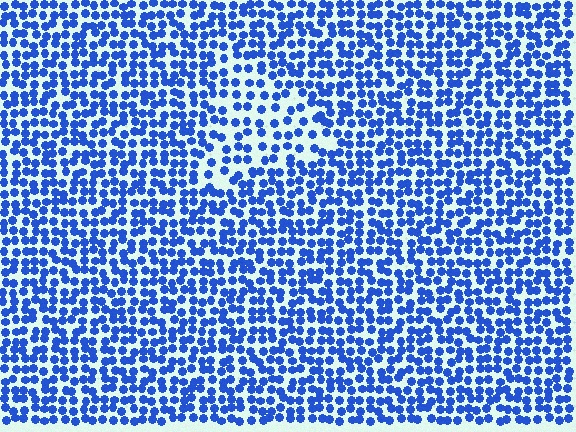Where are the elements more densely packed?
The elements are more densely packed outside the triangle boundary.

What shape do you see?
I see a triangle.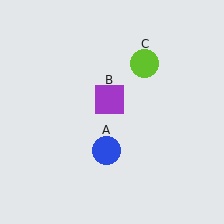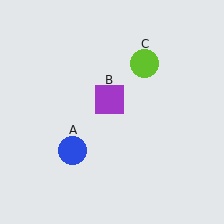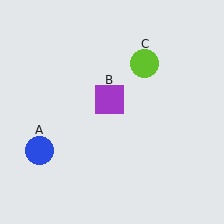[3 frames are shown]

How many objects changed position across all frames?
1 object changed position: blue circle (object A).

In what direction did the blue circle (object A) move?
The blue circle (object A) moved left.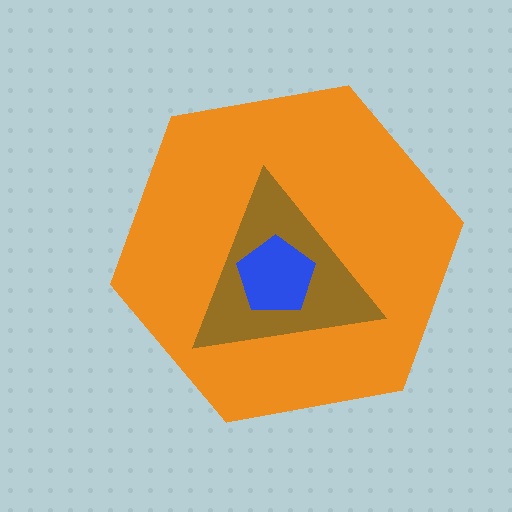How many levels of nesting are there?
3.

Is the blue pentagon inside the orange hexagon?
Yes.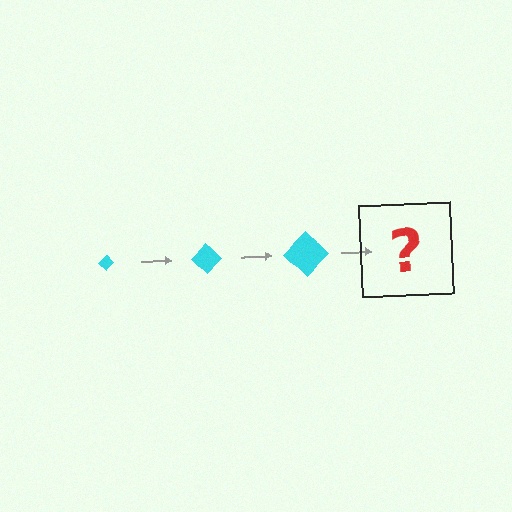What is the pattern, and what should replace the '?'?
The pattern is that the diamond gets progressively larger each step. The '?' should be a cyan diamond, larger than the previous one.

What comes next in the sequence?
The next element should be a cyan diamond, larger than the previous one.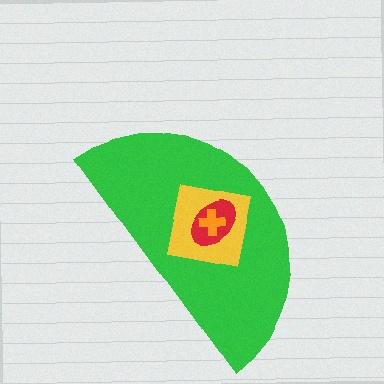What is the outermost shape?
The green semicircle.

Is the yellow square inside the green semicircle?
Yes.